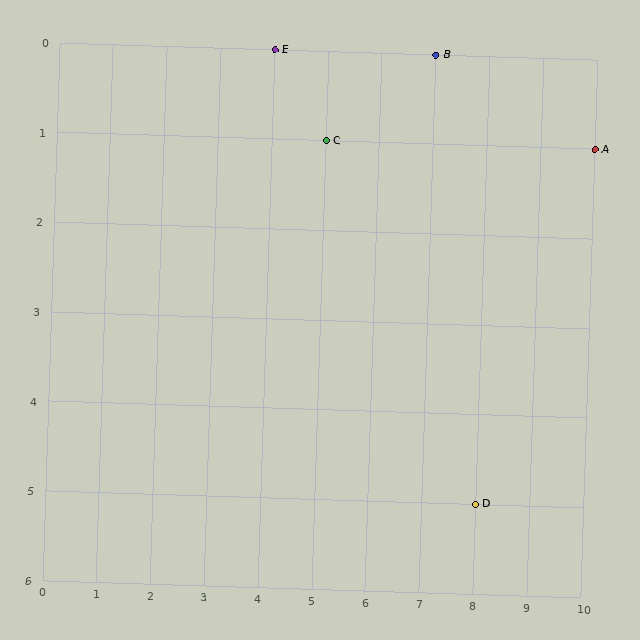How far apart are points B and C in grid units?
Points B and C are 2 columns and 1 row apart (about 2.2 grid units diagonally).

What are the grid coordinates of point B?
Point B is at grid coordinates (7, 0).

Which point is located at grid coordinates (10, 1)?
Point A is at (10, 1).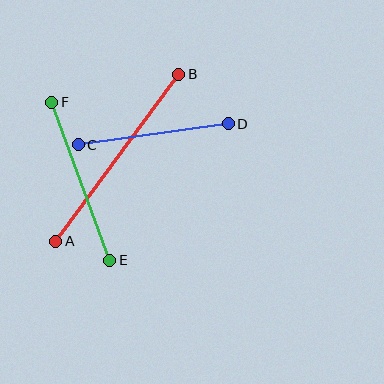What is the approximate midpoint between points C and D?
The midpoint is at approximately (153, 134) pixels.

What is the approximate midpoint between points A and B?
The midpoint is at approximately (117, 158) pixels.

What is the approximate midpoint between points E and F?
The midpoint is at approximately (81, 181) pixels.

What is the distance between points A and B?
The distance is approximately 208 pixels.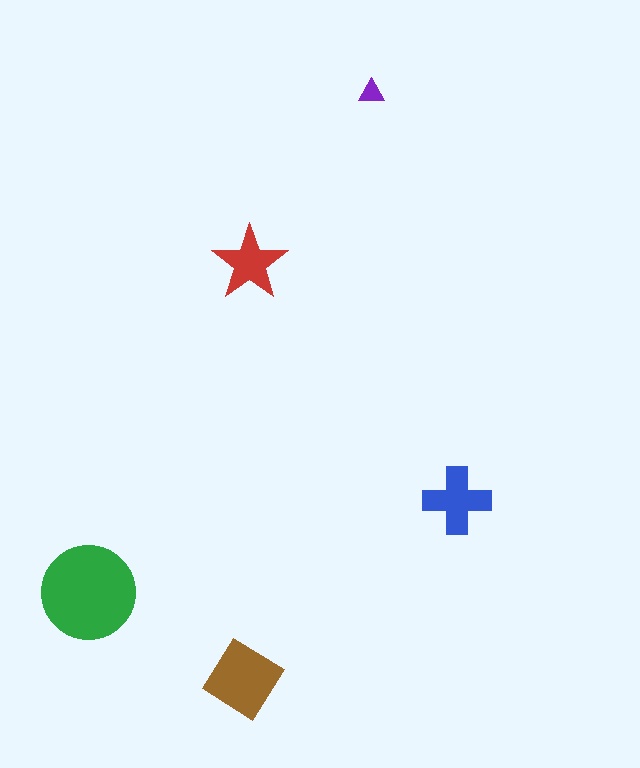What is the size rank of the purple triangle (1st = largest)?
5th.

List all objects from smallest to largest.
The purple triangle, the red star, the blue cross, the brown diamond, the green circle.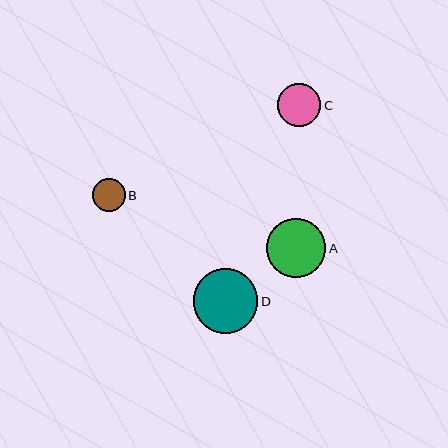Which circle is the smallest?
Circle B is the smallest with a size of approximately 33 pixels.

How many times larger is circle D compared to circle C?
Circle D is approximately 1.5 times the size of circle C.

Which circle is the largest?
Circle D is the largest with a size of approximately 64 pixels.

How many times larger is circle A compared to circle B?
Circle A is approximately 1.8 times the size of circle B.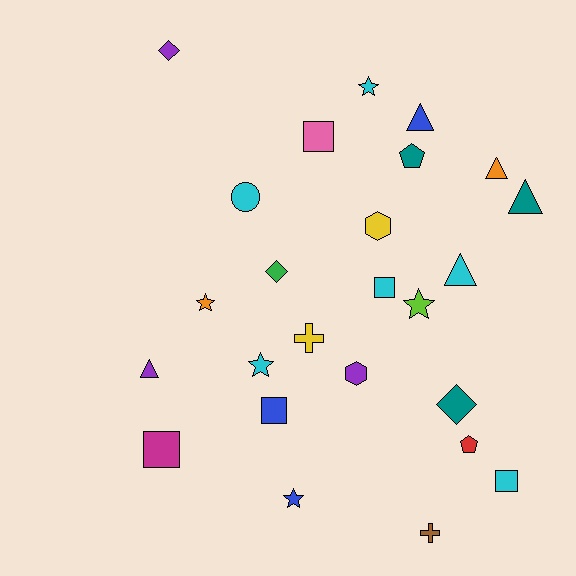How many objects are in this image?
There are 25 objects.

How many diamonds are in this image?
There are 3 diamonds.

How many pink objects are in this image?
There is 1 pink object.